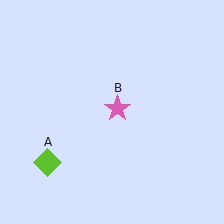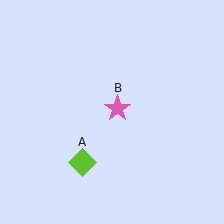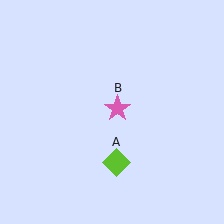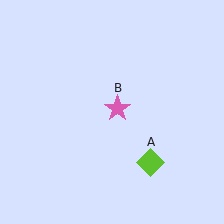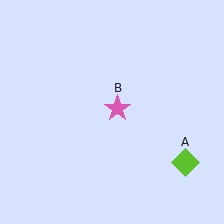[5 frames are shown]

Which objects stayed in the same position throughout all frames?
Pink star (object B) remained stationary.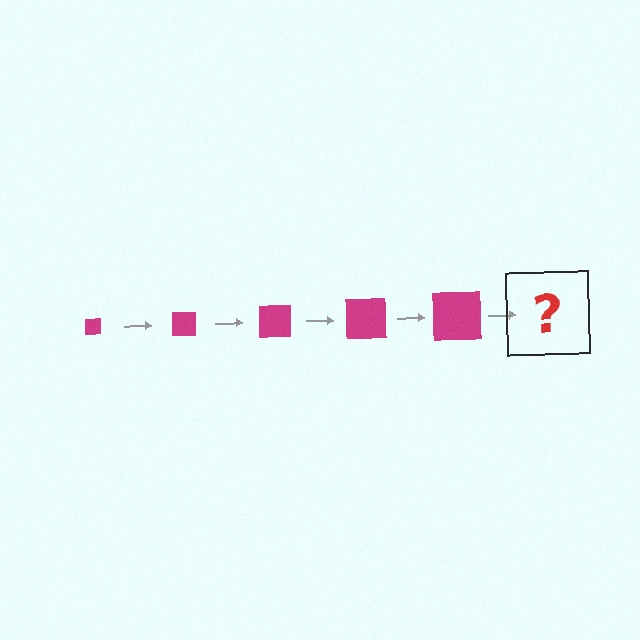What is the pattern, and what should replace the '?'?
The pattern is that the square gets progressively larger each step. The '?' should be a magenta square, larger than the previous one.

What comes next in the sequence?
The next element should be a magenta square, larger than the previous one.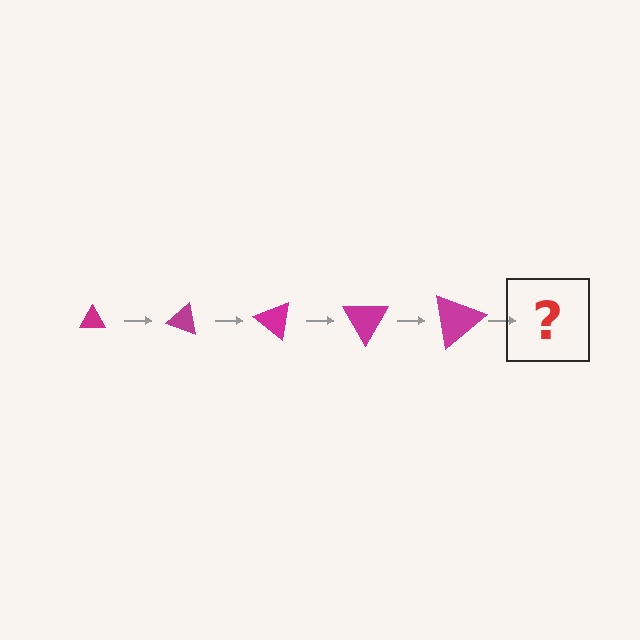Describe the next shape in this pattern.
It should be a triangle, larger than the previous one and rotated 100 degrees from the start.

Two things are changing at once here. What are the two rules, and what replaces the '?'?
The two rules are that the triangle grows larger each step and it rotates 20 degrees each step. The '?' should be a triangle, larger than the previous one and rotated 100 degrees from the start.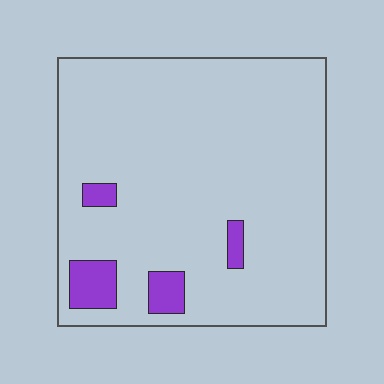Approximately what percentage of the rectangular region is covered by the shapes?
Approximately 10%.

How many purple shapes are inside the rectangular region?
4.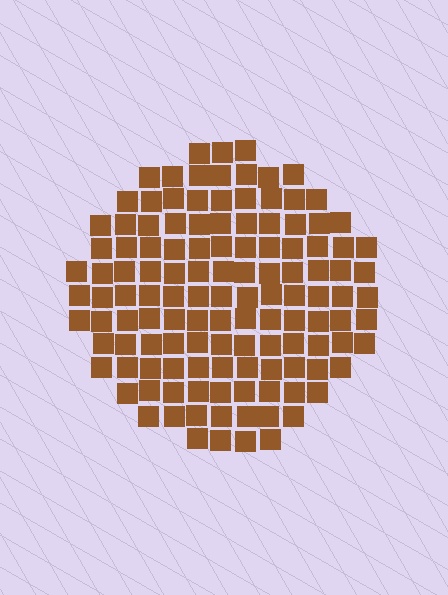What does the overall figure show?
The overall figure shows a circle.